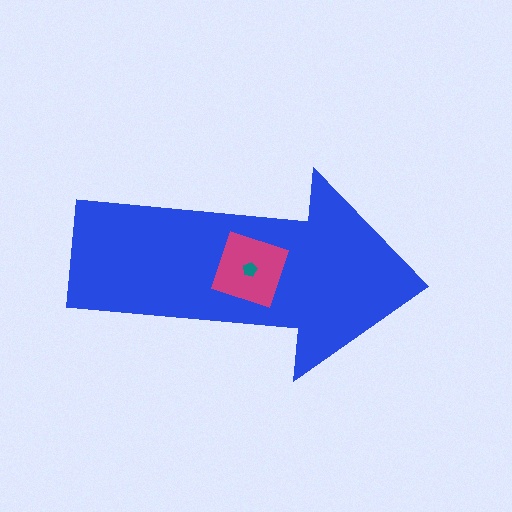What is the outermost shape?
The blue arrow.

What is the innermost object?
The teal pentagon.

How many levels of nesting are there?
3.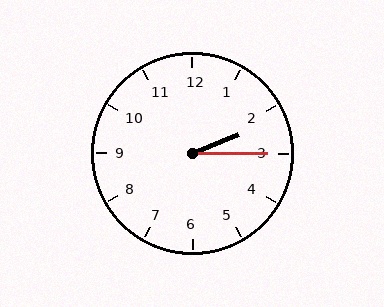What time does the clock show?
2:15.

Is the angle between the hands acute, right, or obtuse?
It is acute.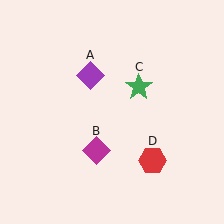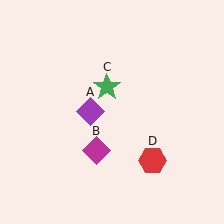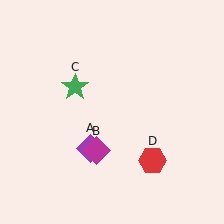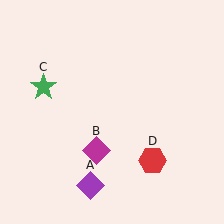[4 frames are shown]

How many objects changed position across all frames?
2 objects changed position: purple diamond (object A), green star (object C).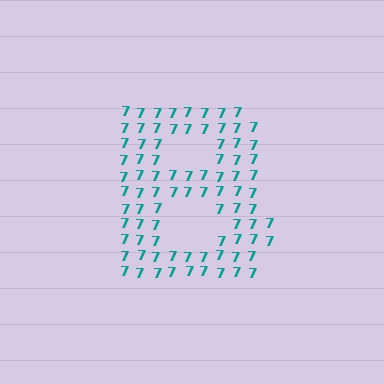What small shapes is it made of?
It is made of small digit 7's.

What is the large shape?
The large shape is the letter B.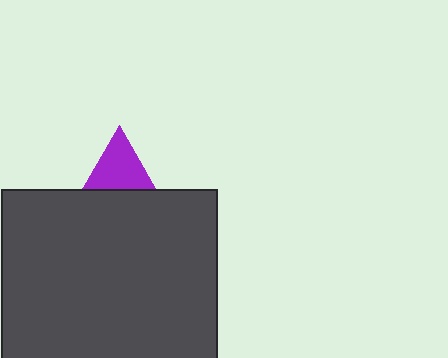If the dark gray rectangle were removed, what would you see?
You would see the complete purple triangle.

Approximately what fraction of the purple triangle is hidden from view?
Roughly 59% of the purple triangle is hidden behind the dark gray rectangle.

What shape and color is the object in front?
The object in front is a dark gray rectangle.